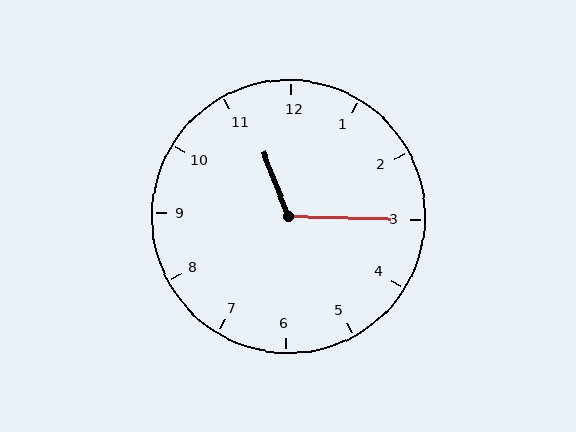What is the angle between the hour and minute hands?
Approximately 112 degrees.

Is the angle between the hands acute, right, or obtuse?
It is obtuse.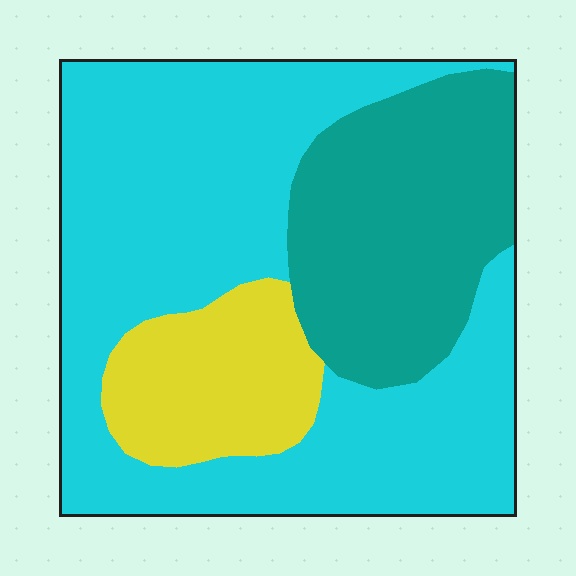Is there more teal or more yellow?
Teal.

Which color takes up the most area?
Cyan, at roughly 60%.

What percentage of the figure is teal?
Teal takes up about one quarter (1/4) of the figure.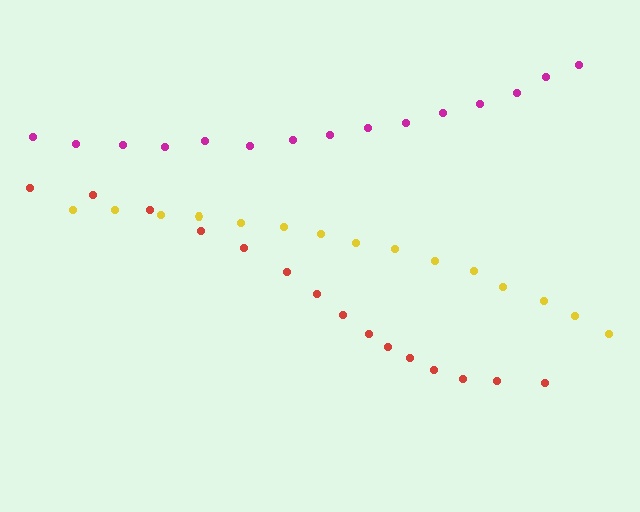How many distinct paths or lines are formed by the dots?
There are 3 distinct paths.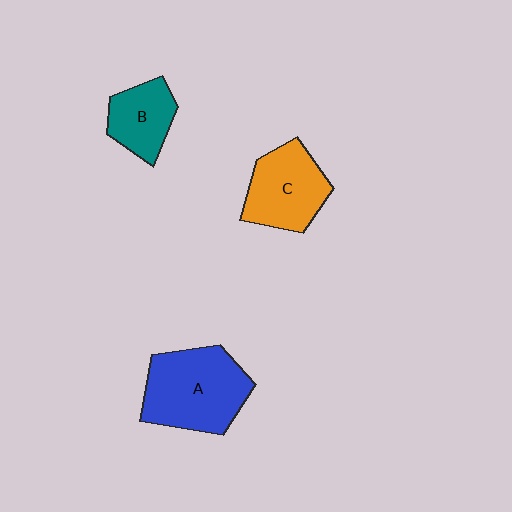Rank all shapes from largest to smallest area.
From largest to smallest: A (blue), C (orange), B (teal).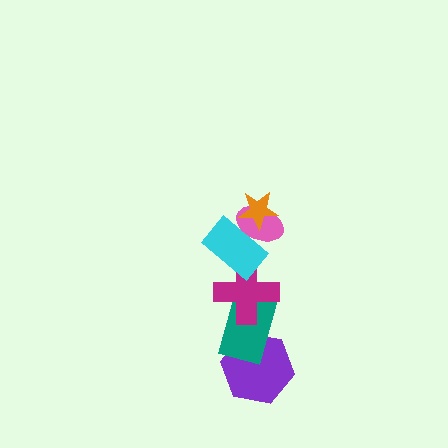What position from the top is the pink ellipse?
The pink ellipse is 2nd from the top.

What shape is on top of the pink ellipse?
The orange star is on top of the pink ellipse.